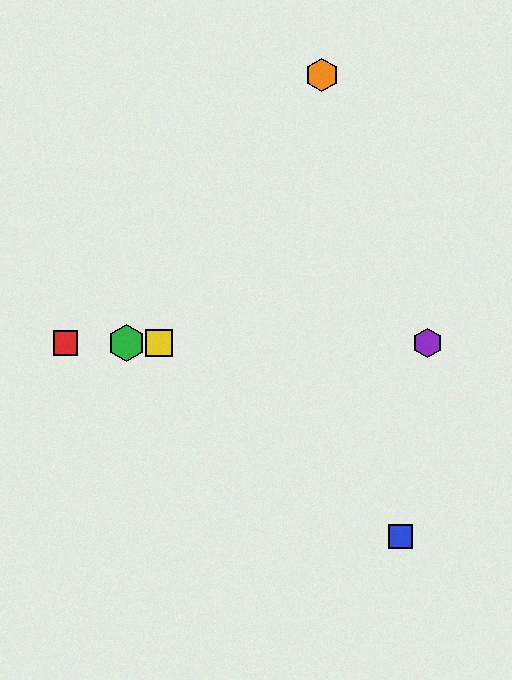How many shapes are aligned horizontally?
4 shapes (the red square, the green hexagon, the yellow square, the purple hexagon) are aligned horizontally.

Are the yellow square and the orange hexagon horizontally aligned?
No, the yellow square is at y≈343 and the orange hexagon is at y≈75.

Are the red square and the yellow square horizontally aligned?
Yes, both are at y≈343.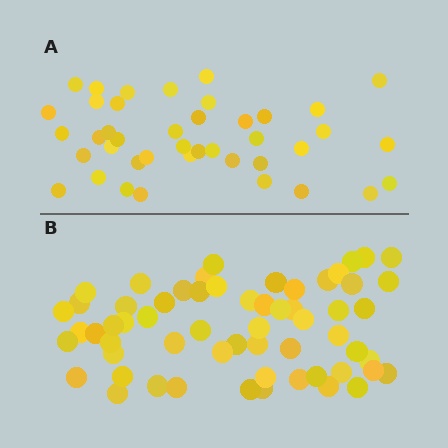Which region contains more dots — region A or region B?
Region B (the bottom region) has more dots.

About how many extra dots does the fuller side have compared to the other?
Region B has approximately 20 more dots than region A.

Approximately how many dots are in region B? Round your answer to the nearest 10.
About 60 dots.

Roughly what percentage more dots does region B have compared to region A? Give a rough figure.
About 45% more.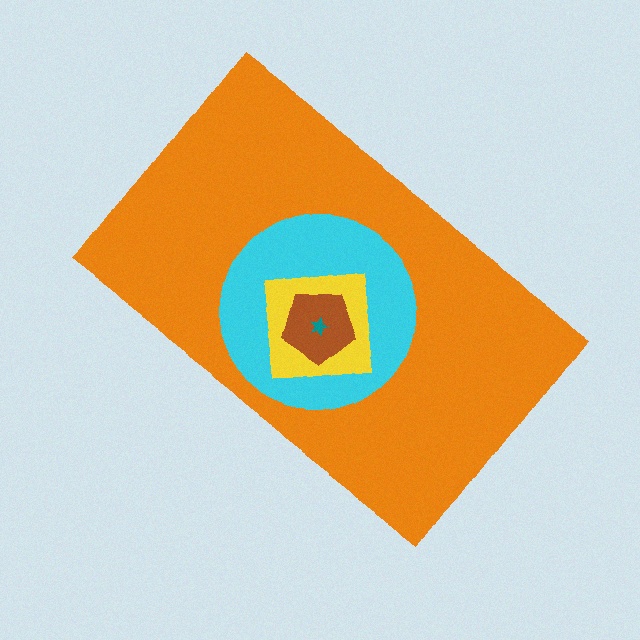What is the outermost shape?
The orange rectangle.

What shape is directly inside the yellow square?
The brown pentagon.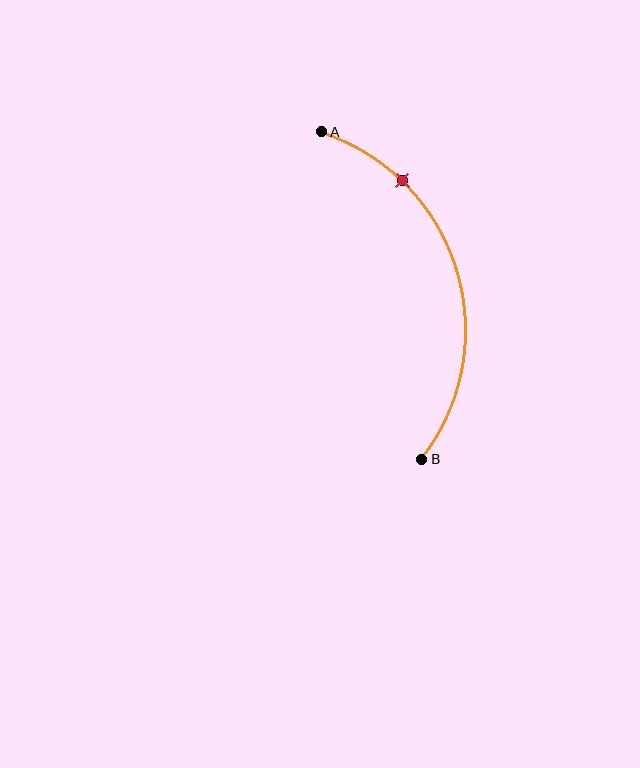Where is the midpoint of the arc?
The arc midpoint is the point on the curve farthest from the straight line joining A and B. It sits to the right of that line.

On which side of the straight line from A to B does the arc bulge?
The arc bulges to the right of the straight line connecting A and B.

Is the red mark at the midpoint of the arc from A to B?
No. The red mark lies on the arc but is closer to endpoint A. The arc midpoint would be at the point on the curve equidistant along the arc from both A and B.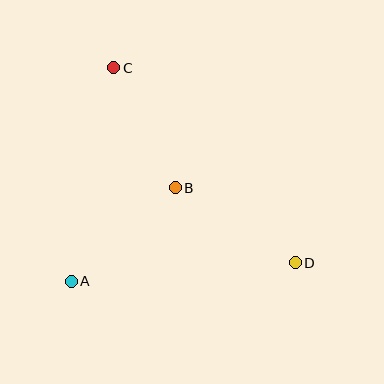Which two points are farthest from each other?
Points C and D are farthest from each other.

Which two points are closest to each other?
Points B and C are closest to each other.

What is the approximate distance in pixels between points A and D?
The distance between A and D is approximately 225 pixels.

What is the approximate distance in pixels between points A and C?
The distance between A and C is approximately 218 pixels.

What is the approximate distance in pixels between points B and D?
The distance between B and D is approximately 141 pixels.